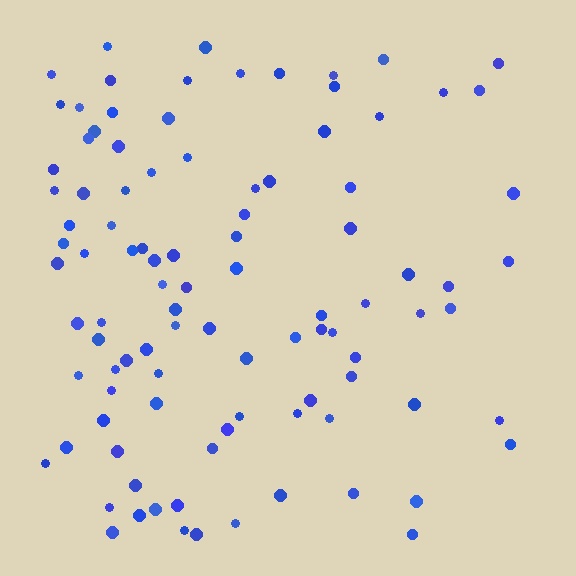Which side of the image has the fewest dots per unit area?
The right.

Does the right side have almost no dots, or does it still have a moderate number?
Still a moderate number, just noticeably fewer than the left.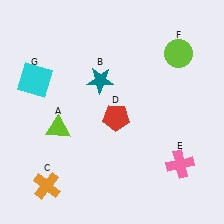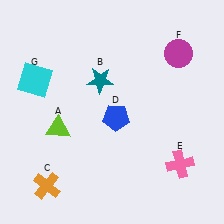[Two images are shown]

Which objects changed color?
D changed from red to blue. F changed from lime to magenta.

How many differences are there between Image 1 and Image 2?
There are 2 differences between the two images.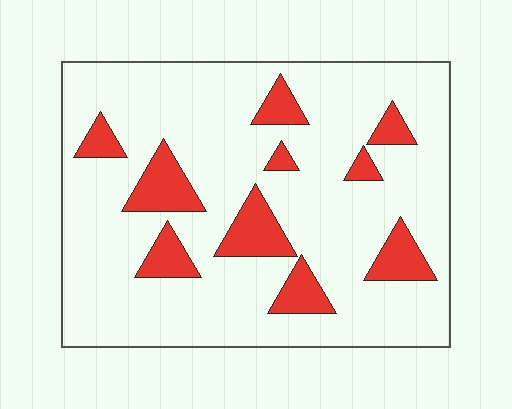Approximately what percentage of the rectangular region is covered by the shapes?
Approximately 15%.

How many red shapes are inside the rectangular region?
10.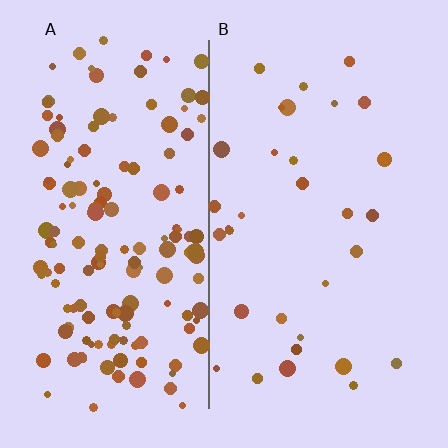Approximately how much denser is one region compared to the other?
Approximately 4.6× — region A over region B.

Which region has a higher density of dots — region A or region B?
A (the left).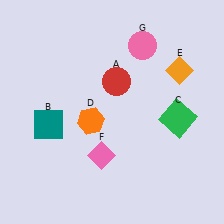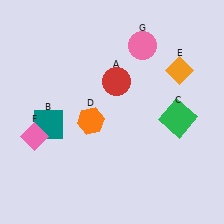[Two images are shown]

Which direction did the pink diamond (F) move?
The pink diamond (F) moved left.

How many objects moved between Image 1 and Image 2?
1 object moved between the two images.